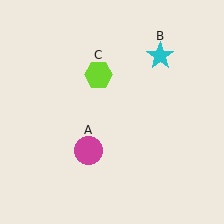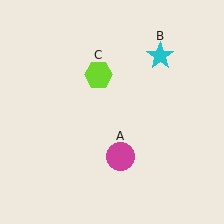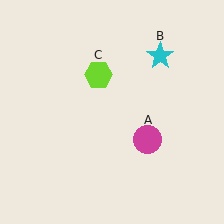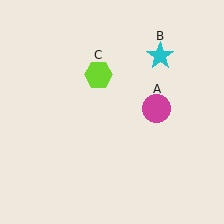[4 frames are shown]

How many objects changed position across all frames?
1 object changed position: magenta circle (object A).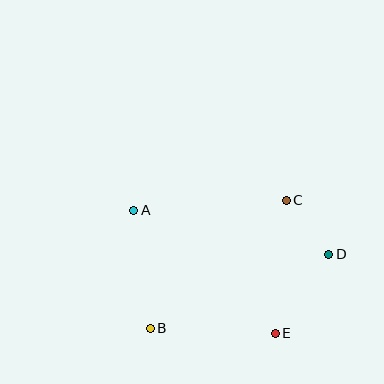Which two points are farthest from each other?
Points A and D are farthest from each other.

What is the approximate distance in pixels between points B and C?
The distance between B and C is approximately 187 pixels.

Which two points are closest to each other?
Points C and D are closest to each other.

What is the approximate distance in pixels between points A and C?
The distance between A and C is approximately 153 pixels.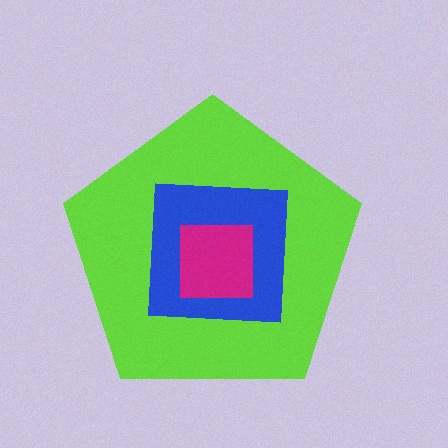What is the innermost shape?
The magenta square.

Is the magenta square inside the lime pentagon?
Yes.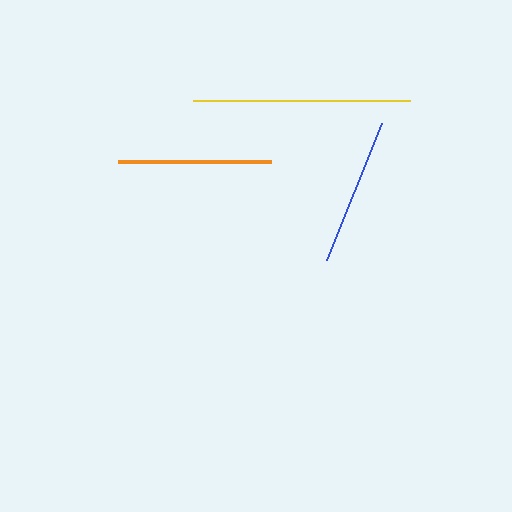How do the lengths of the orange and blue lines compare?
The orange and blue lines are approximately the same length.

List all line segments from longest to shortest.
From longest to shortest: yellow, orange, blue.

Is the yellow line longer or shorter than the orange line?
The yellow line is longer than the orange line.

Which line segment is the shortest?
The blue line is the shortest at approximately 148 pixels.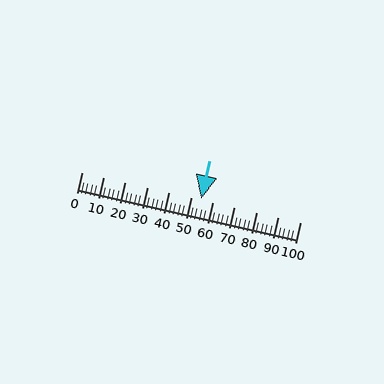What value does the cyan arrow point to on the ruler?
The cyan arrow points to approximately 55.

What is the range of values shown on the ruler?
The ruler shows values from 0 to 100.